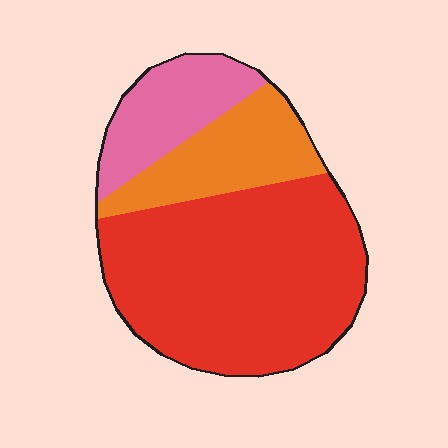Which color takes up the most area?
Red, at roughly 60%.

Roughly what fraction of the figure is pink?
Pink covers roughly 20% of the figure.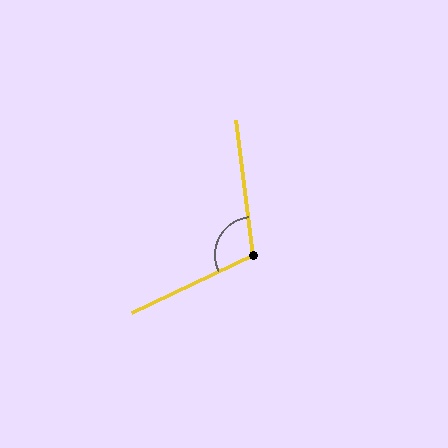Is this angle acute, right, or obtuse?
It is obtuse.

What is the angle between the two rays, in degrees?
Approximately 108 degrees.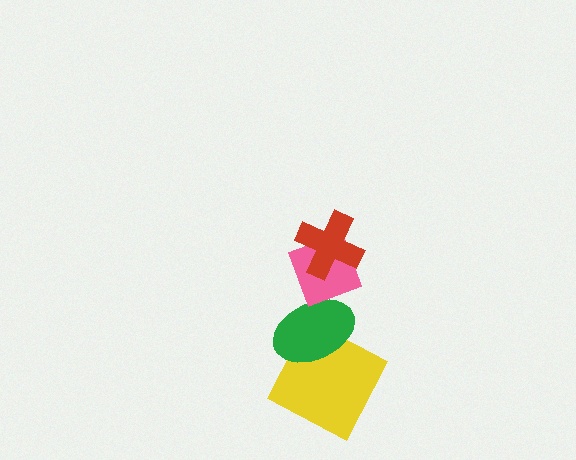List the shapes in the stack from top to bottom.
From top to bottom: the red cross, the pink diamond, the green ellipse, the yellow square.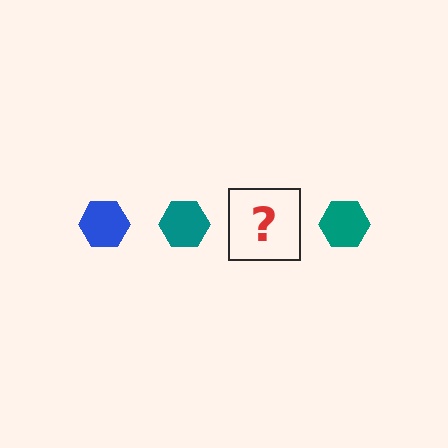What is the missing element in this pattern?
The missing element is a blue hexagon.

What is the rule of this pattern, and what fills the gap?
The rule is that the pattern cycles through blue, teal hexagons. The gap should be filled with a blue hexagon.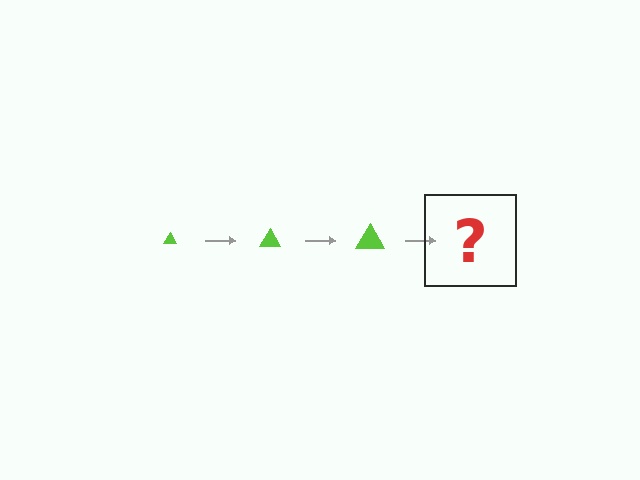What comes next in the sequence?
The next element should be a lime triangle, larger than the previous one.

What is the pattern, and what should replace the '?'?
The pattern is that the triangle gets progressively larger each step. The '?' should be a lime triangle, larger than the previous one.